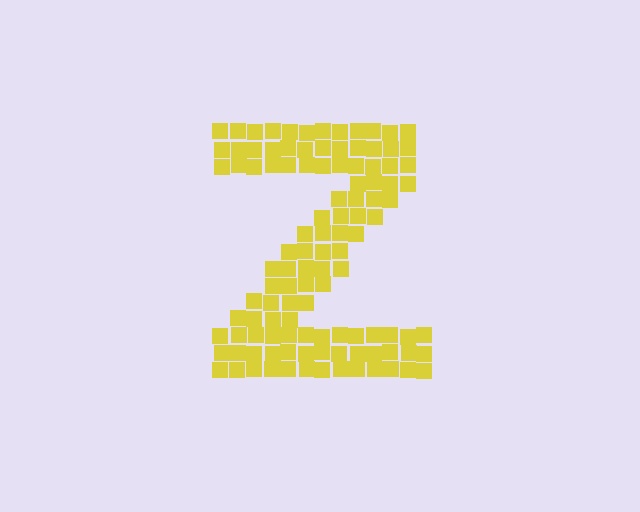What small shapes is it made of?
It is made of small squares.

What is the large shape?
The large shape is the letter Z.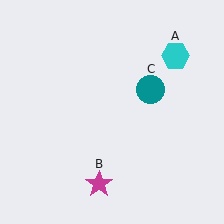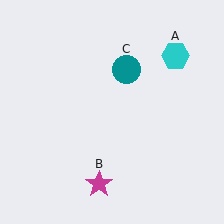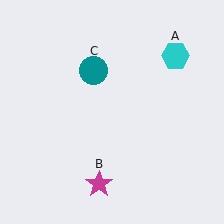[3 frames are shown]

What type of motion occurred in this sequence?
The teal circle (object C) rotated counterclockwise around the center of the scene.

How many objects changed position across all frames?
1 object changed position: teal circle (object C).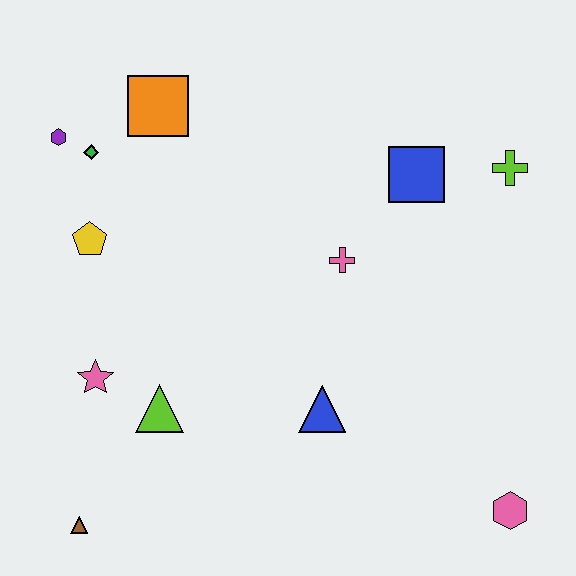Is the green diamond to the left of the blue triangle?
Yes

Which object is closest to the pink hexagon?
The blue triangle is closest to the pink hexagon.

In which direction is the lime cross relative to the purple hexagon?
The lime cross is to the right of the purple hexagon.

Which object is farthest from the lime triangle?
The lime cross is farthest from the lime triangle.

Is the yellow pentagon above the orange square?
No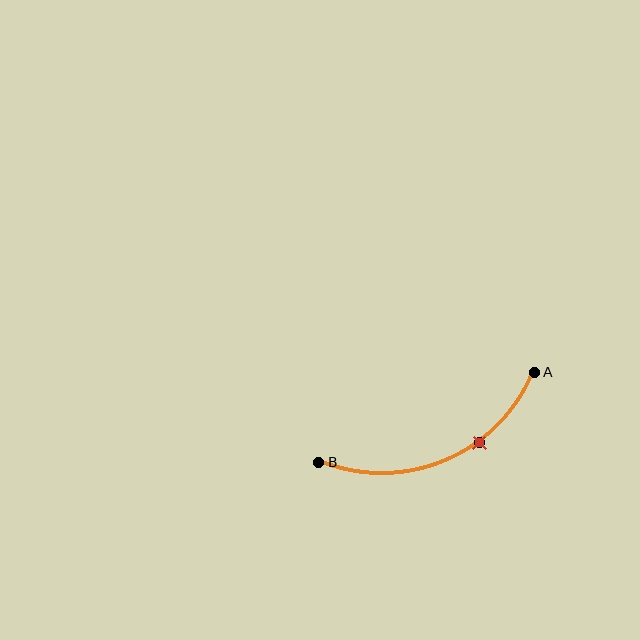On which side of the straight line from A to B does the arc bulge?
The arc bulges below the straight line connecting A and B.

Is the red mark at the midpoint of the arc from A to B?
No. The red mark lies on the arc but is closer to endpoint A. The arc midpoint would be at the point on the curve equidistant along the arc from both A and B.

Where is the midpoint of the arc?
The arc midpoint is the point on the curve farthest from the straight line joining A and B. It sits below that line.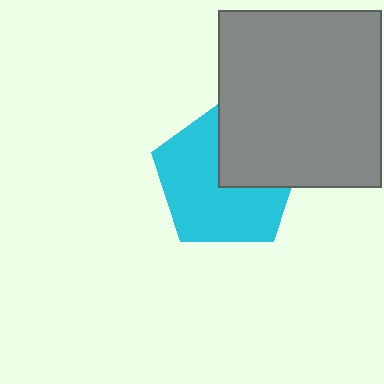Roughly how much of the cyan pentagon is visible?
About half of it is visible (roughly 64%).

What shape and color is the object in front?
The object in front is a gray rectangle.